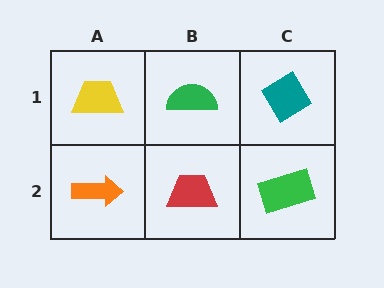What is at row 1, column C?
A teal diamond.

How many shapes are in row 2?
3 shapes.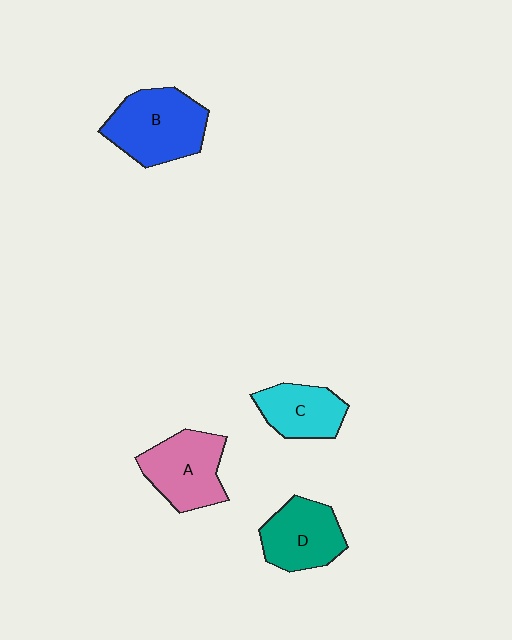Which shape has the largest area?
Shape B (blue).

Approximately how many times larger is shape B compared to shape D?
Approximately 1.3 times.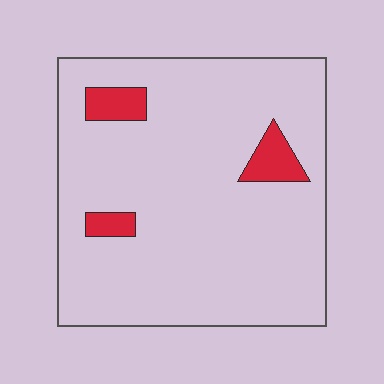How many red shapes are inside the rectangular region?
3.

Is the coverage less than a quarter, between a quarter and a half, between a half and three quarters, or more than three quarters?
Less than a quarter.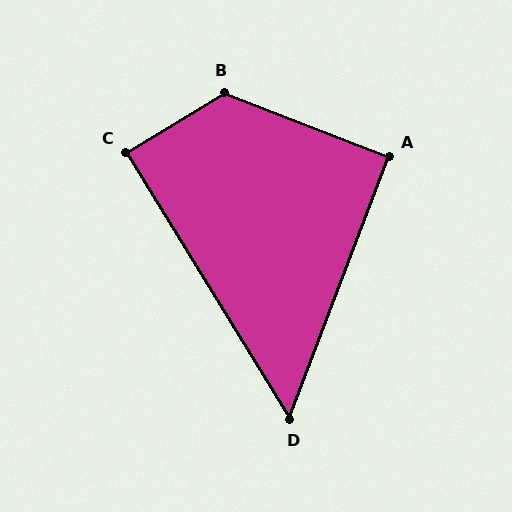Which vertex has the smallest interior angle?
D, at approximately 52 degrees.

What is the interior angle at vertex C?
Approximately 90 degrees (approximately right).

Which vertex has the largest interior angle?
B, at approximately 128 degrees.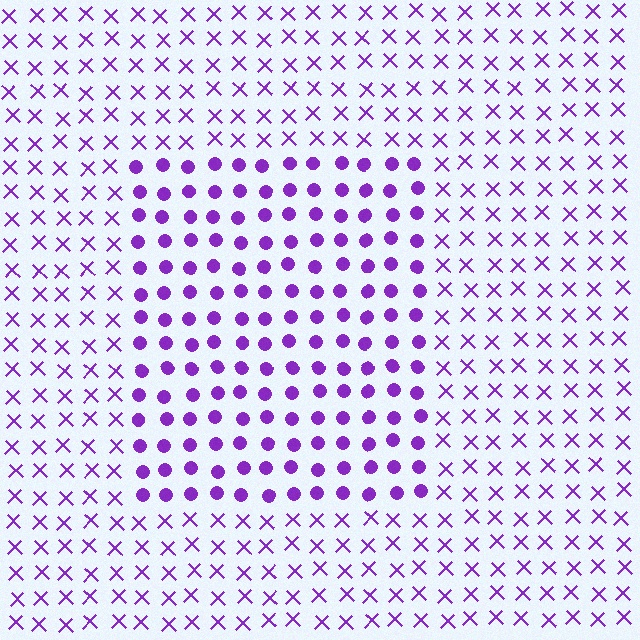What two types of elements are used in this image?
The image uses circles inside the rectangle region and X marks outside it.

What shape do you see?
I see a rectangle.